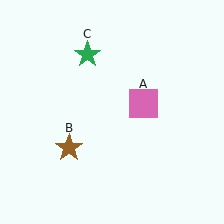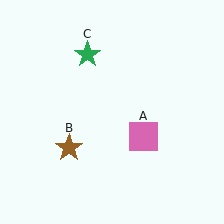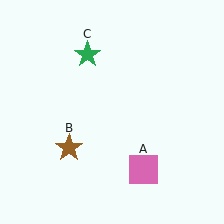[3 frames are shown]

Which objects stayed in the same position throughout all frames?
Brown star (object B) and green star (object C) remained stationary.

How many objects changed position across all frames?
1 object changed position: pink square (object A).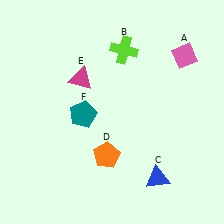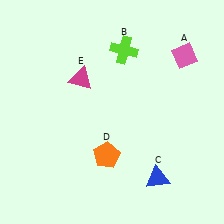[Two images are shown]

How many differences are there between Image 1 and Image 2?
There is 1 difference between the two images.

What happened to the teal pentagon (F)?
The teal pentagon (F) was removed in Image 2. It was in the bottom-left area of Image 1.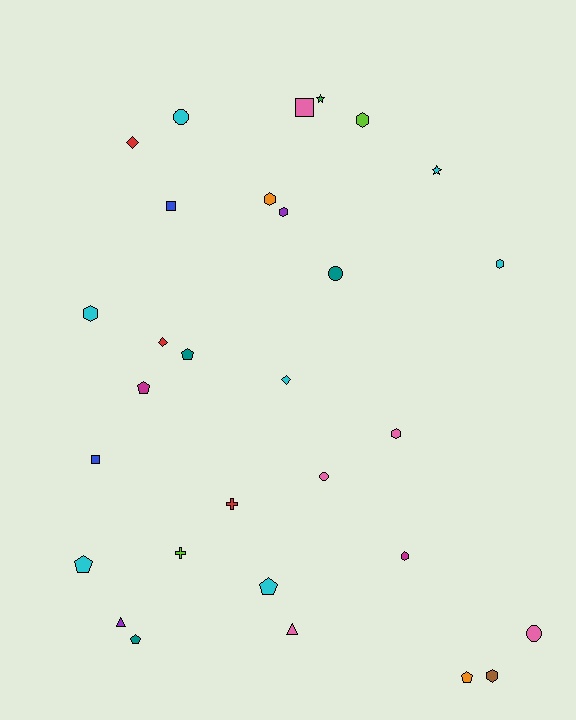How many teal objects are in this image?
There are 3 teal objects.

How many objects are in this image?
There are 30 objects.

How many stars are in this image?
There are 2 stars.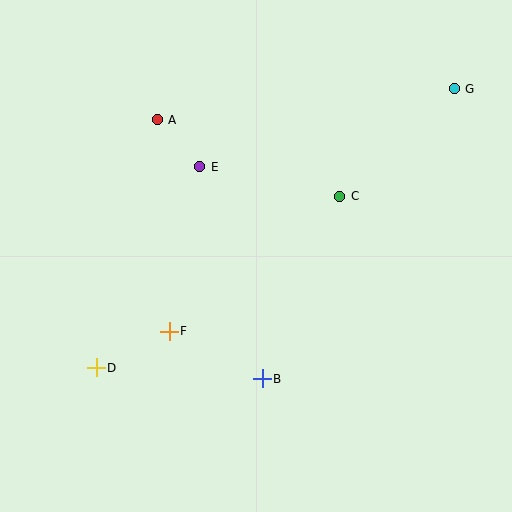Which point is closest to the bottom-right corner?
Point B is closest to the bottom-right corner.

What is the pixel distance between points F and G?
The distance between F and G is 374 pixels.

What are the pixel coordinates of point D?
Point D is at (96, 368).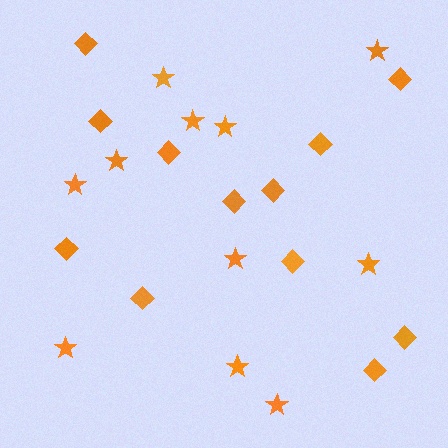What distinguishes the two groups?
There are 2 groups: one group of diamonds (12) and one group of stars (11).